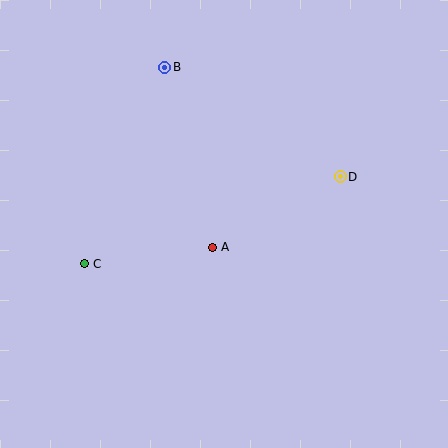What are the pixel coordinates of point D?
Point D is at (340, 177).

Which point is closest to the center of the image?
Point A at (213, 247) is closest to the center.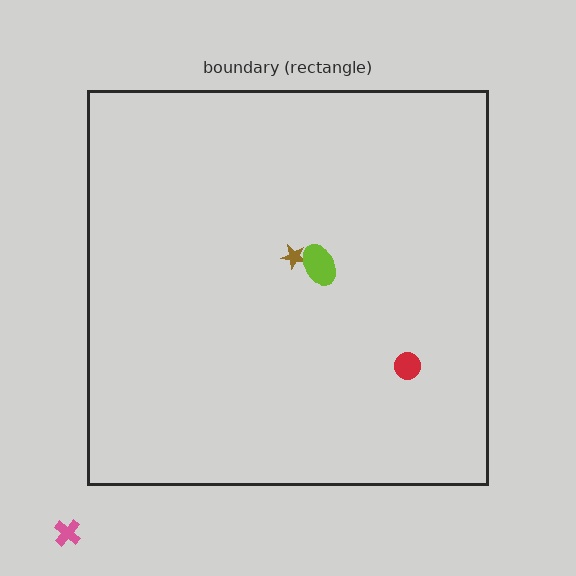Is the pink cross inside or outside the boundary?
Outside.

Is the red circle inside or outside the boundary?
Inside.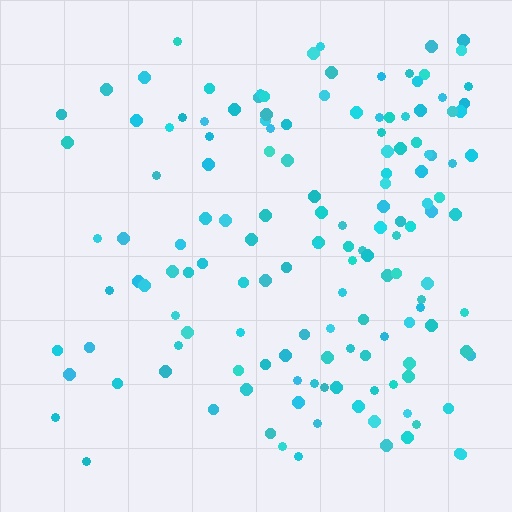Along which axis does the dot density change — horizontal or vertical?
Horizontal.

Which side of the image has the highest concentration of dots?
The right.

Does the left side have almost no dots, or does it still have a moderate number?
Still a moderate number, just noticeably fewer than the right.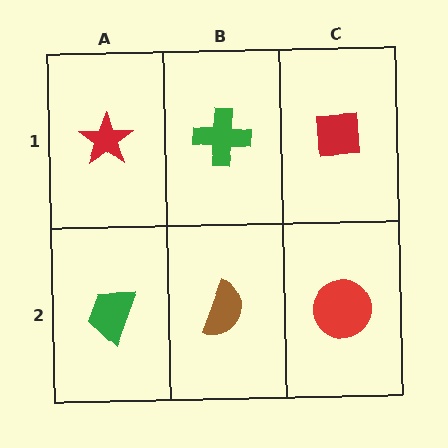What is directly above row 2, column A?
A red star.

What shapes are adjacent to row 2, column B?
A green cross (row 1, column B), a green trapezoid (row 2, column A), a red circle (row 2, column C).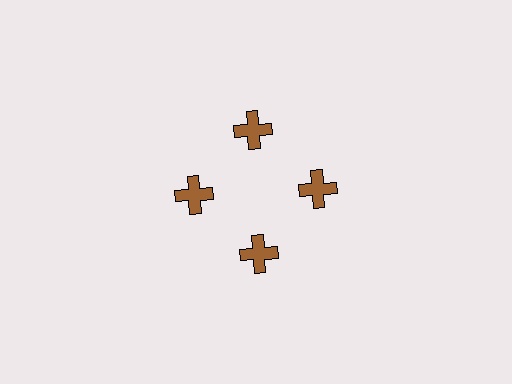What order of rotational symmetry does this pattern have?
This pattern has 4-fold rotational symmetry.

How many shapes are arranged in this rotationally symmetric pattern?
There are 4 shapes, arranged in 4 groups of 1.